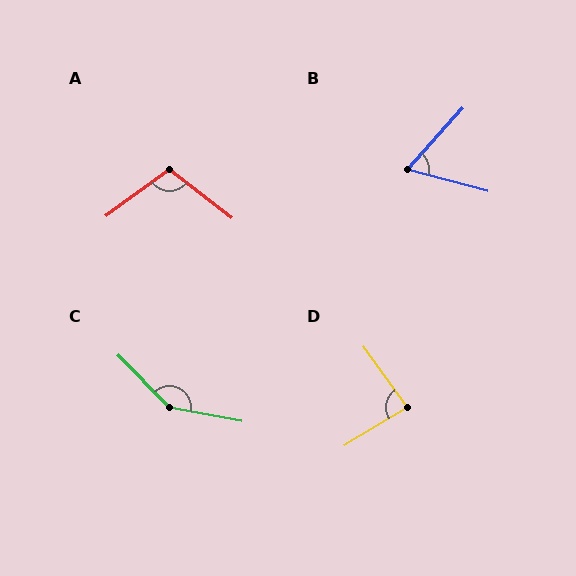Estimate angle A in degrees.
Approximately 106 degrees.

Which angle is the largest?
C, at approximately 145 degrees.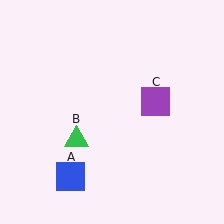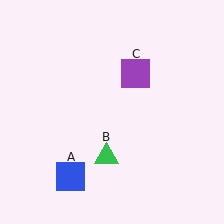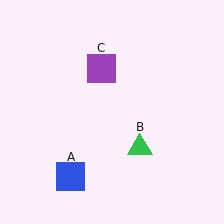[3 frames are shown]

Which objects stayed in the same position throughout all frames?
Blue square (object A) remained stationary.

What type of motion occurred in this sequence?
The green triangle (object B), purple square (object C) rotated counterclockwise around the center of the scene.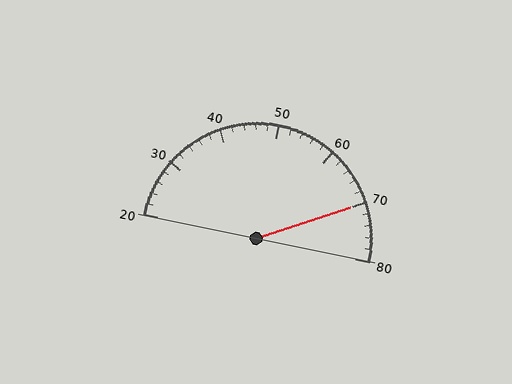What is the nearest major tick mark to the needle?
The nearest major tick mark is 70.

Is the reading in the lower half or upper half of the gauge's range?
The reading is in the upper half of the range (20 to 80).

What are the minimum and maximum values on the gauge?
The gauge ranges from 20 to 80.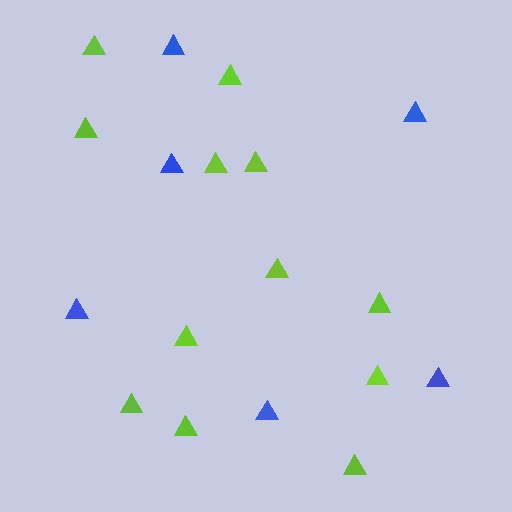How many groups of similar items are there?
There are 2 groups: one group of blue triangles (6) and one group of lime triangles (12).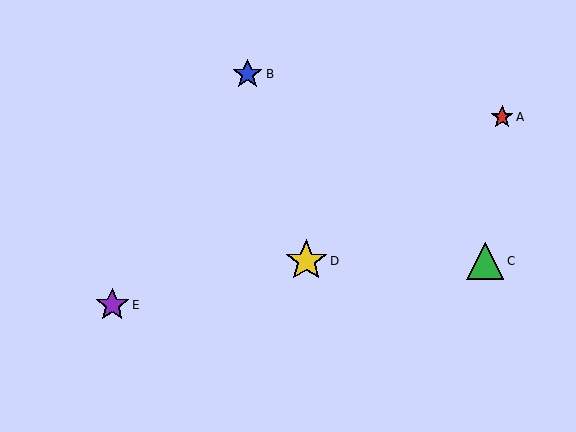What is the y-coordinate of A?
Object A is at y≈117.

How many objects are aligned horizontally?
2 objects (C, D) are aligned horizontally.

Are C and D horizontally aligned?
Yes, both are at y≈261.